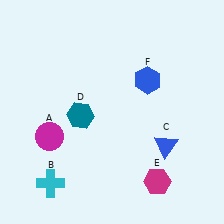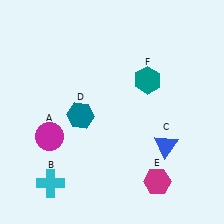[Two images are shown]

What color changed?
The hexagon (F) changed from blue in Image 1 to teal in Image 2.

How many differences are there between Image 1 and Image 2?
There is 1 difference between the two images.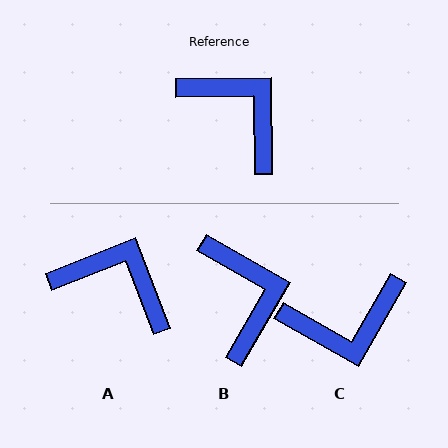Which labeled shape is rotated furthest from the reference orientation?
C, about 120 degrees away.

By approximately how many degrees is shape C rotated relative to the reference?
Approximately 120 degrees clockwise.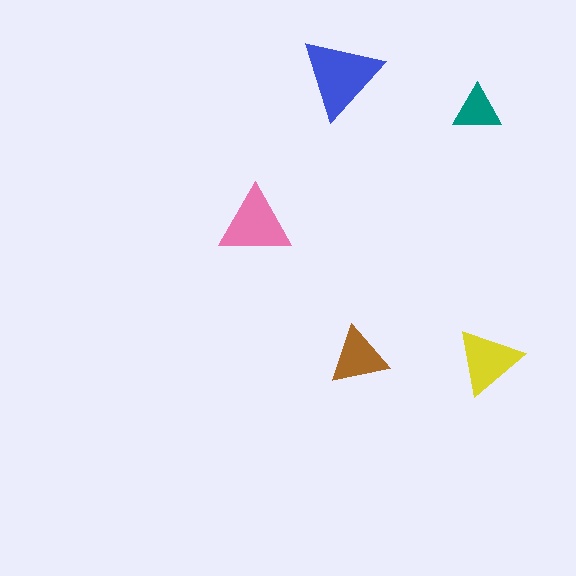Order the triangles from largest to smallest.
the blue one, the pink one, the yellow one, the brown one, the teal one.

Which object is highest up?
The blue triangle is topmost.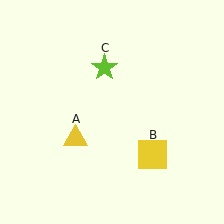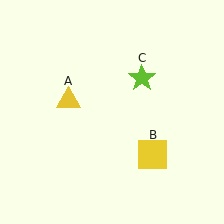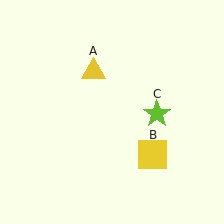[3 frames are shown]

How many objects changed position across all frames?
2 objects changed position: yellow triangle (object A), lime star (object C).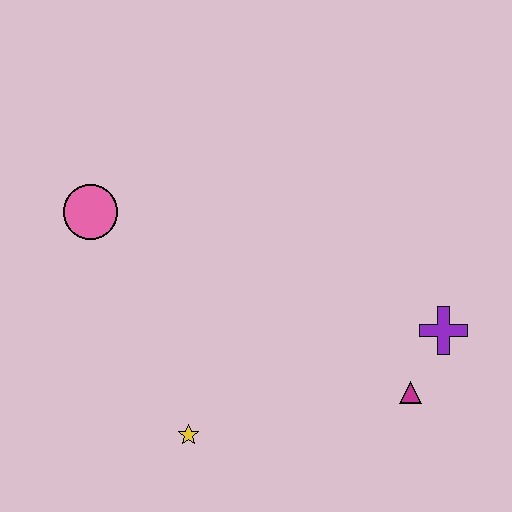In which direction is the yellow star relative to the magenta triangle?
The yellow star is to the left of the magenta triangle.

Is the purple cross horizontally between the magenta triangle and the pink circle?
No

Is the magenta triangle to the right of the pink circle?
Yes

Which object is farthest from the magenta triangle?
The pink circle is farthest from the magenta triangle.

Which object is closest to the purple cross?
The magenta triangle is closest to the purple cross.